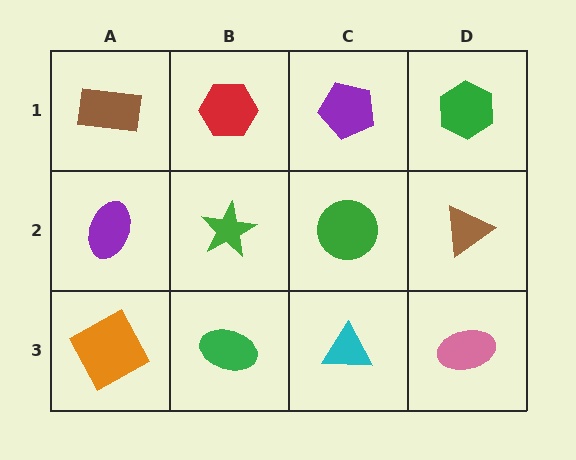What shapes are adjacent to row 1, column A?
A purple ellipse (row 2, column A), a red hexagon (row 1, column B).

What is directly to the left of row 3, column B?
An orange square.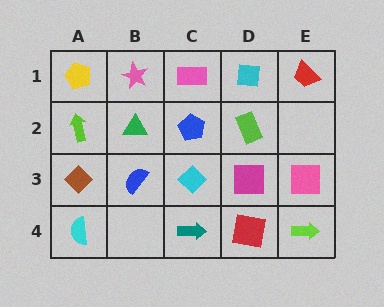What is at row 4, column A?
A cyan semicircle.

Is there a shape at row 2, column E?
No, that cell is empty.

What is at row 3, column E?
A pink square.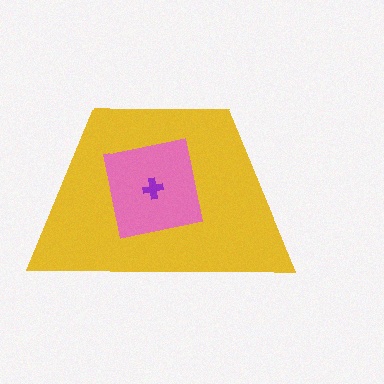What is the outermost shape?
The yellow trapezoid.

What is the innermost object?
The purple cross.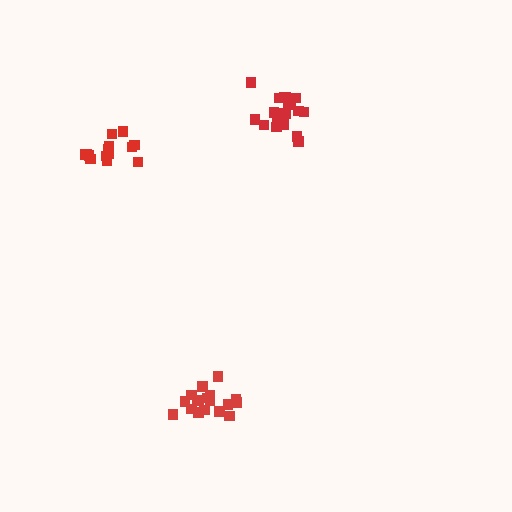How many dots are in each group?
Group 1: 20 dots, Group 2: 18 dots, Group 3: 14 dots (52 total).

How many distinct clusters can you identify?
There are 3 distinct clusters.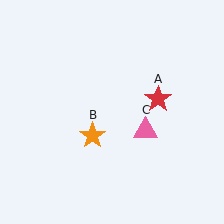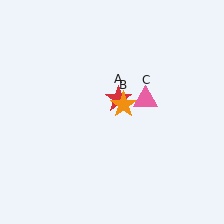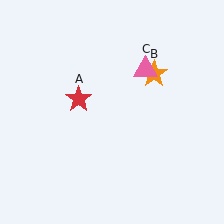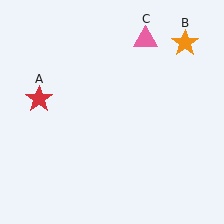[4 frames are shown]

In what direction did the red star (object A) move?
The red star (object A) moved left.